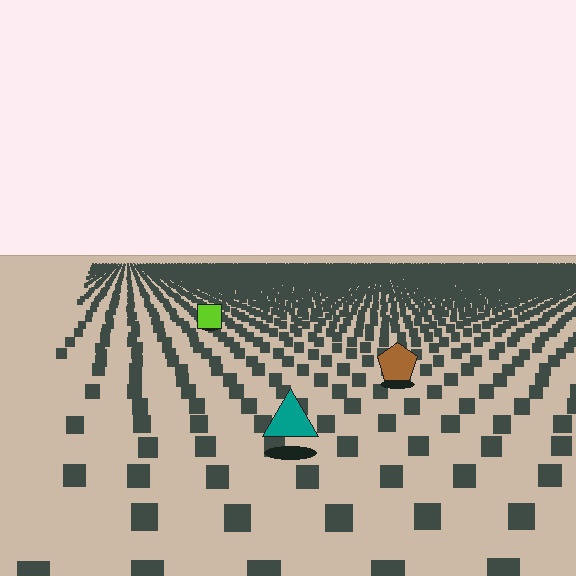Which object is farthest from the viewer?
The lime square is farthest from the viewer. It appears smaller and the ground texture around it is denser.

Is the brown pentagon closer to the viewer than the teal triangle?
No. The teal triangle is closer — you can tell from the texture gradient: the ground texture is coarser near it.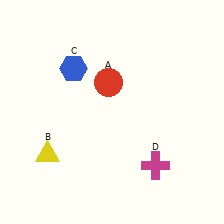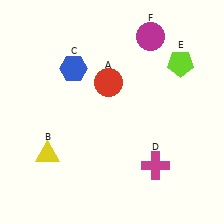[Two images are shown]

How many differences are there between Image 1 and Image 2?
There are 2 differences between the two images.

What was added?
A lime pentagon (E), a magenta circle (F) were added in Image 2.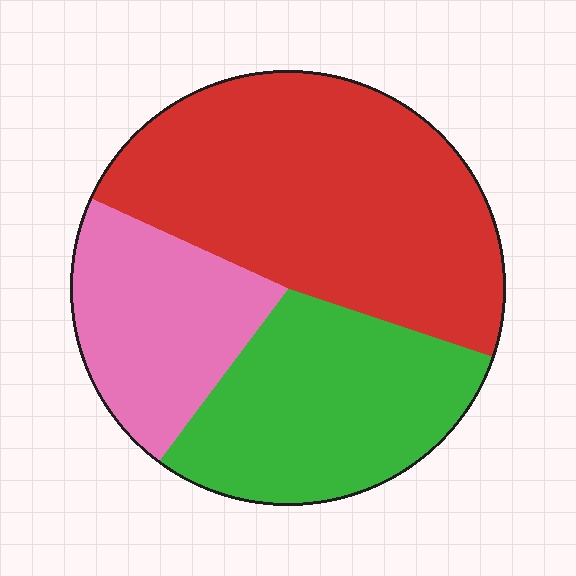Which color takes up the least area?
Pink, at roughly 20%.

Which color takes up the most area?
Red, at roughly 50%.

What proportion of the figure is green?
Green takes up between a quarter and a half of the figure.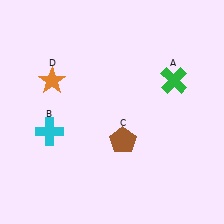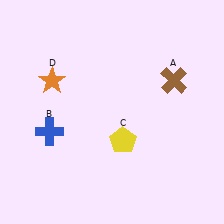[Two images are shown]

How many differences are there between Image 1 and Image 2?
There are 3 differences between the two images.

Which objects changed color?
A changed from green to brown. B changed from cyan to blue. C changed from brown to yellow.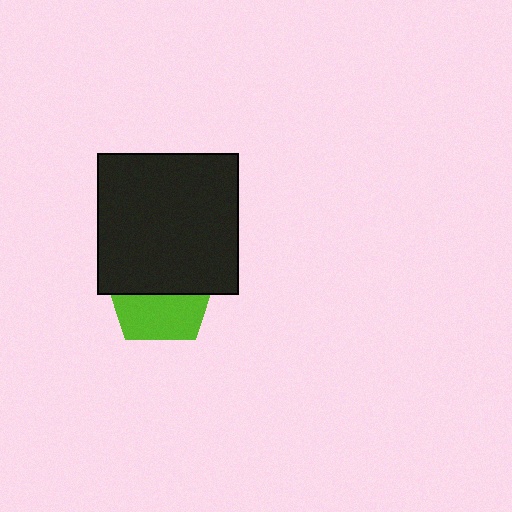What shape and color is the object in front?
The object in front is a black square.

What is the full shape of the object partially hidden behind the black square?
The partially hidden object is a lime pentagon.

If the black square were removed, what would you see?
You would see the complete lime pentagon.